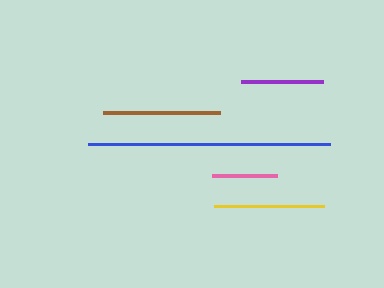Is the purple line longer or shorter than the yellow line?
The yellow line is longer than the purple line.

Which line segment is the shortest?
The pink line is the shortest at approximately 66 pixels.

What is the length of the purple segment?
The purple segment is approximately 82 pixels long.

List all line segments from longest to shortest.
From longest to shortest: blue, brown, yellow, purple, pink.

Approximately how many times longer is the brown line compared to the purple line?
The brown line is approximately 1.4 times the length of the purple line.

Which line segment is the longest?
The blue line is the longest at approximately 242 pixels.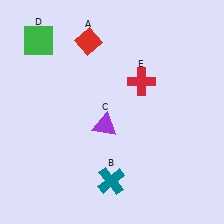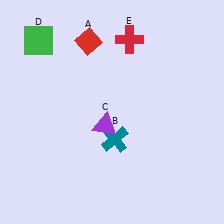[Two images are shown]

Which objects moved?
The objects that moved are: the teal cross (B), the red cross (E).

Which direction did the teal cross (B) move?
The teal cross (B) moved up.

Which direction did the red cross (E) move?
The red cross (E) moved up.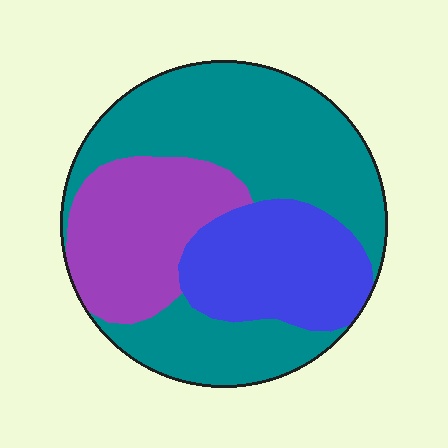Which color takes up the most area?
Teal, at roughly 50%.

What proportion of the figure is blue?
Blue takes up between a sixth and a third of the figure.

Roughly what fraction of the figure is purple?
Purple covers roughly 25% of the figure.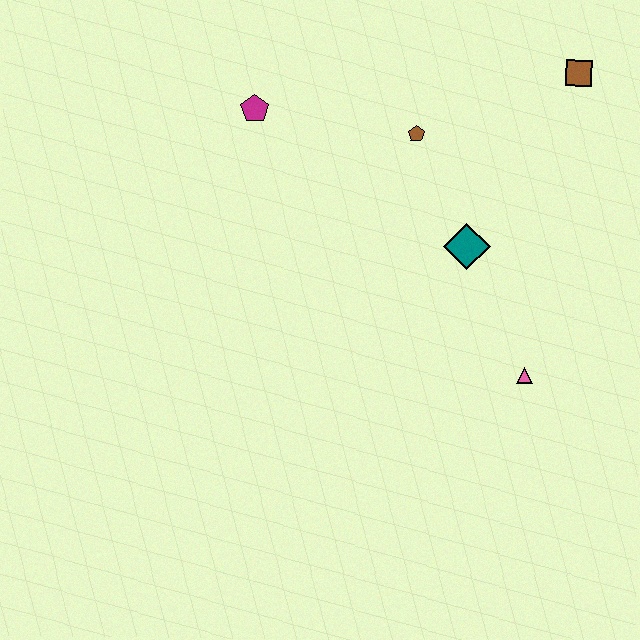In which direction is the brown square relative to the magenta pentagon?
The brown square is to the right of the magenta pentagon.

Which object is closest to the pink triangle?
The teal diamond is closest to the pink triangle.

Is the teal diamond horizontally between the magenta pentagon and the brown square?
Yes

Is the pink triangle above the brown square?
No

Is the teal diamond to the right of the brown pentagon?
Yes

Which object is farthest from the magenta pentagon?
The pink triangle is farthest from the magenta pentagon.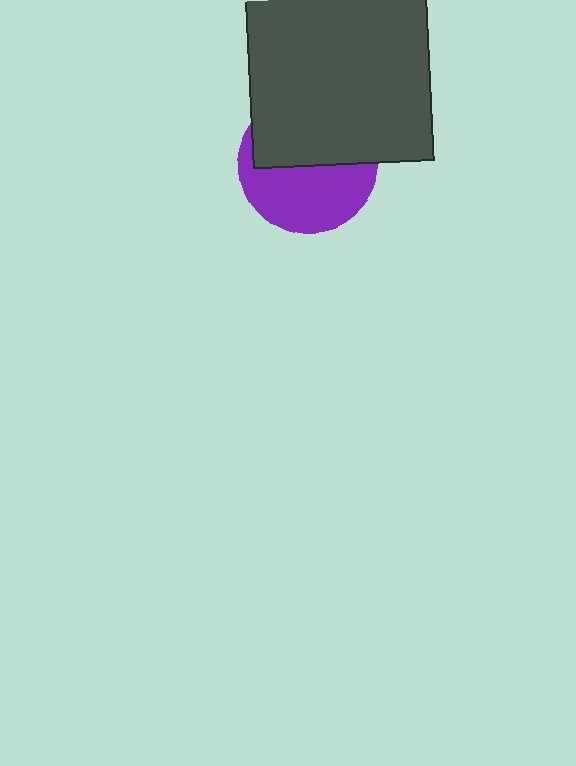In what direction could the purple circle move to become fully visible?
The purple circle could move down. That would shift it out from behind the dark gray square entirely.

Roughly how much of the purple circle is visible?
About half of it is visible (roughly 51%).